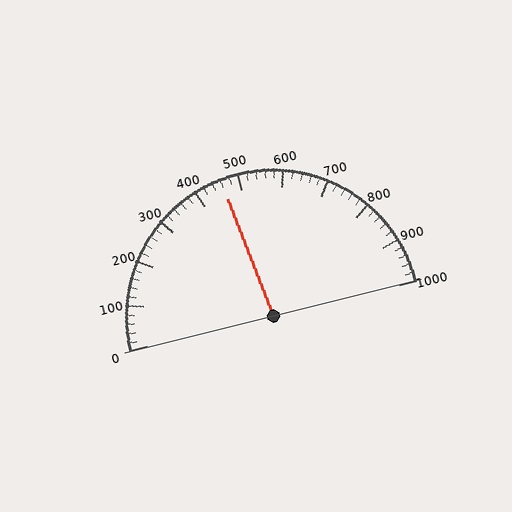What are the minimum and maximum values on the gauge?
The gauge ranges from 0 to 1000.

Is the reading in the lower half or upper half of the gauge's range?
The reading is in the lower half of the range (0 to 1000).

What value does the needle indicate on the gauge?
The needle indicates approximately 460.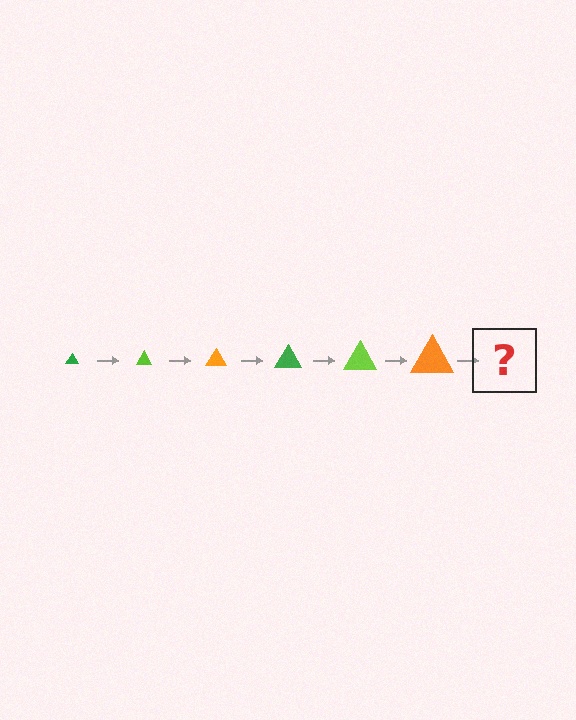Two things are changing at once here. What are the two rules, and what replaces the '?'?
The two rules are that the triangle grows larger each step and the color cycles through green, lime, and orange. The '?' should be a green triangle, larger than the previous one.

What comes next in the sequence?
The next element should be a green triangle, larger than the previous one.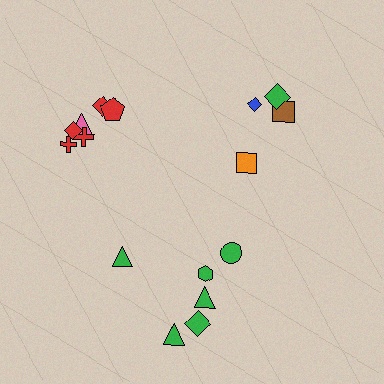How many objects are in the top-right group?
There are 4 objects.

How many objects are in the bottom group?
There are 6 objects.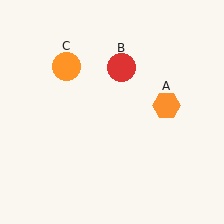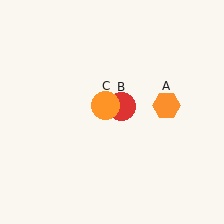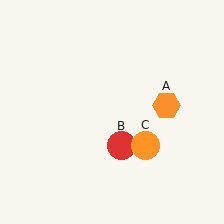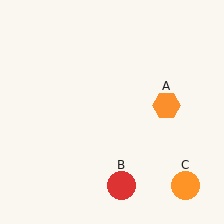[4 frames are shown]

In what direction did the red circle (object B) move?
The red circle (object B) moved down.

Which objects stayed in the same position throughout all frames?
Orange hexagon (object A) remained stationary.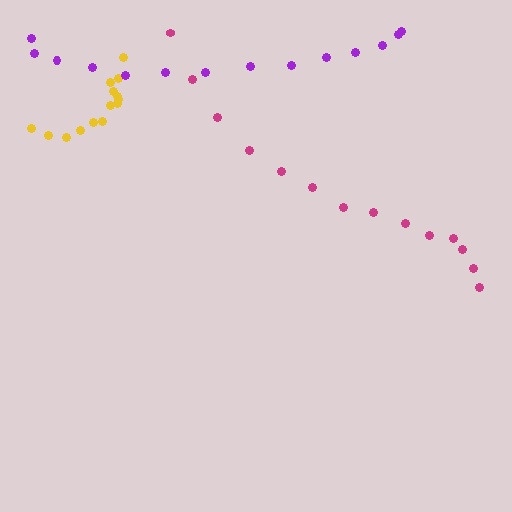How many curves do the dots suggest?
There are 3 distinct paths.